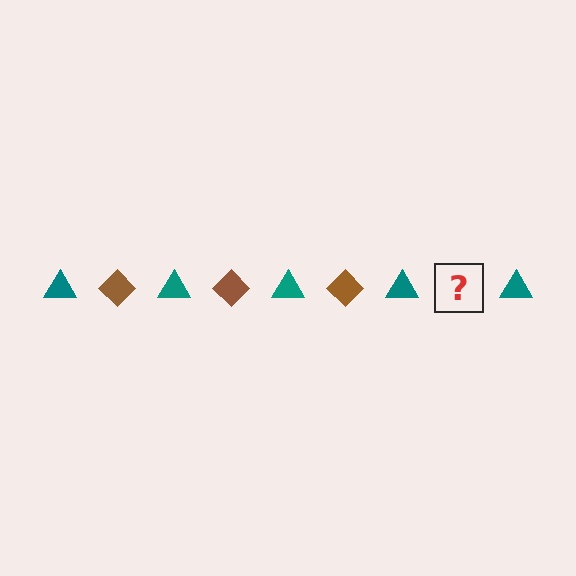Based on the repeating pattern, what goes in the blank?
The blank should be a brown diamond.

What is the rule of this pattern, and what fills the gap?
The rule is that the pattern alternates between teal triangle and brown diamond. The gap should be filled with a brown diamond.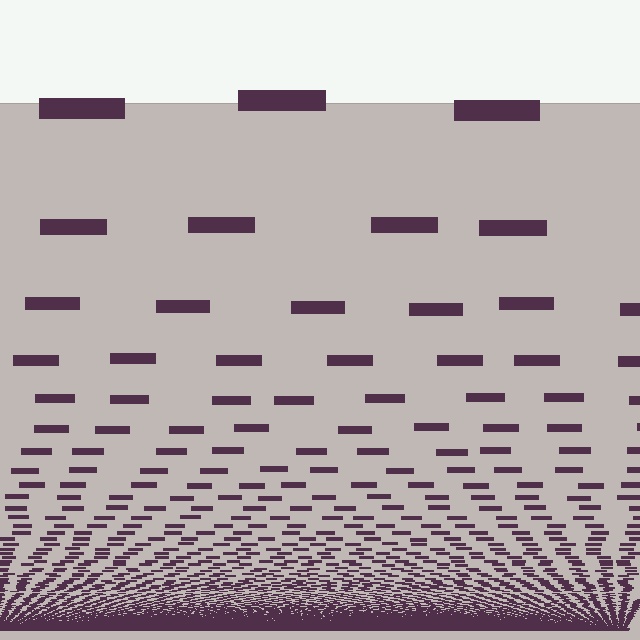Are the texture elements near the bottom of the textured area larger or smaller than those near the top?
Smaller. The gradient is inverted — elements near the bottom are smaller and denser.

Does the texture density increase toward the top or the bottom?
Density increases toward the bottom.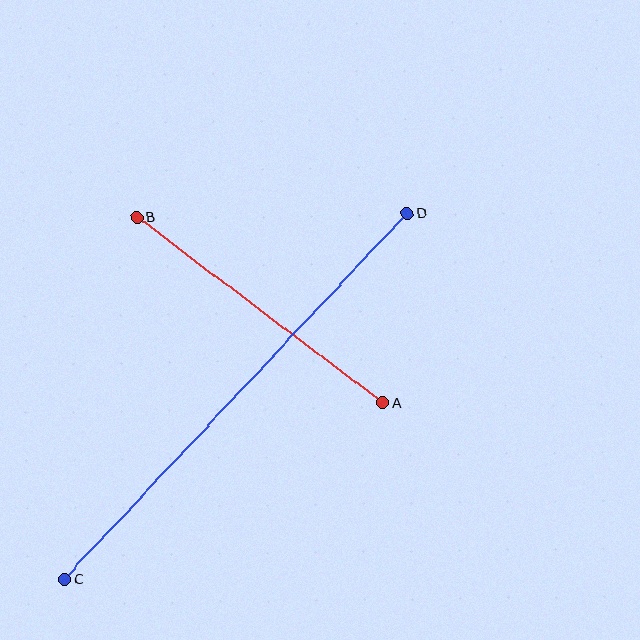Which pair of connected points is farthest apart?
Points C and D are farthest apart.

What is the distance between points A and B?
The distance is approximately 308 pixels.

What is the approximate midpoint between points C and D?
The midpoint is at approximately (236, 396) pixels.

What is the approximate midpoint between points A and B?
The midpoint is at approximately (260, 310) pixels.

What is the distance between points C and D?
The distance is approximately 502 pixels.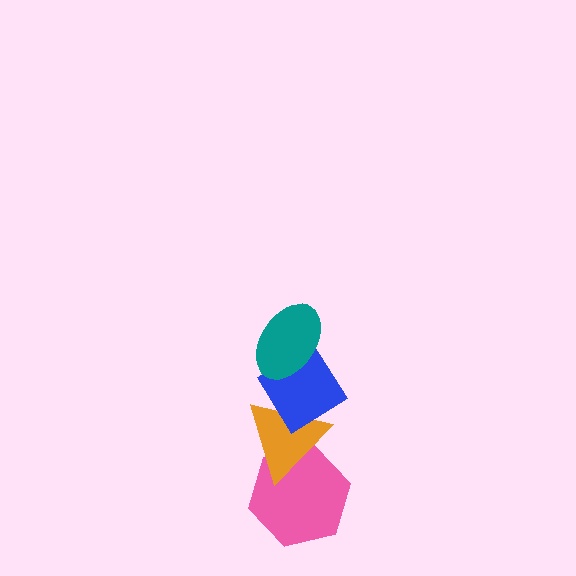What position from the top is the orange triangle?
The orange triangle is 3rd from the top.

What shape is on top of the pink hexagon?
The orange triangle is on top of the pink hexagon.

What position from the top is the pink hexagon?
The pink hexagon is 4th from the top.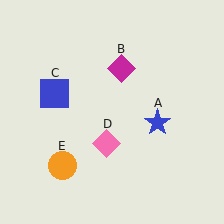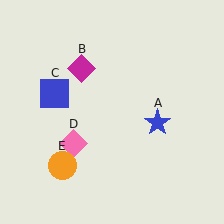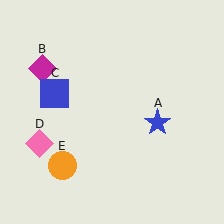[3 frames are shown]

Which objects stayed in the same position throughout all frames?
Blue star (object A) and blue square (object C) and orange circle (object E) remained stationary.